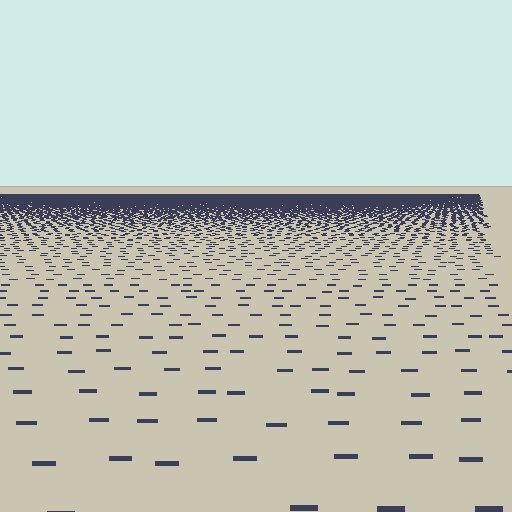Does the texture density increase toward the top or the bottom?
Density increases toward the top.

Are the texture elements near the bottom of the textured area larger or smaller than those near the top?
Larger. Near the bottom, elements are closer to the viewer and appear at a bigger on-screen size.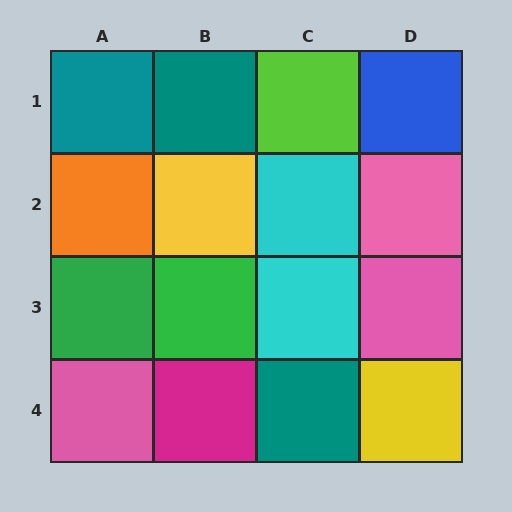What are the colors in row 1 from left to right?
Teal, teal, lime, blue.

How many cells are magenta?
1 cell is magenta.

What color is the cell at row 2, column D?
Pink.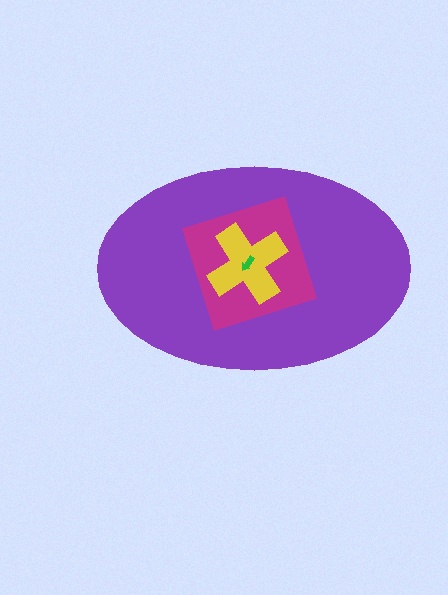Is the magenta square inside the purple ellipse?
Yes.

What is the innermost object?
The green arrow.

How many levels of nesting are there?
4.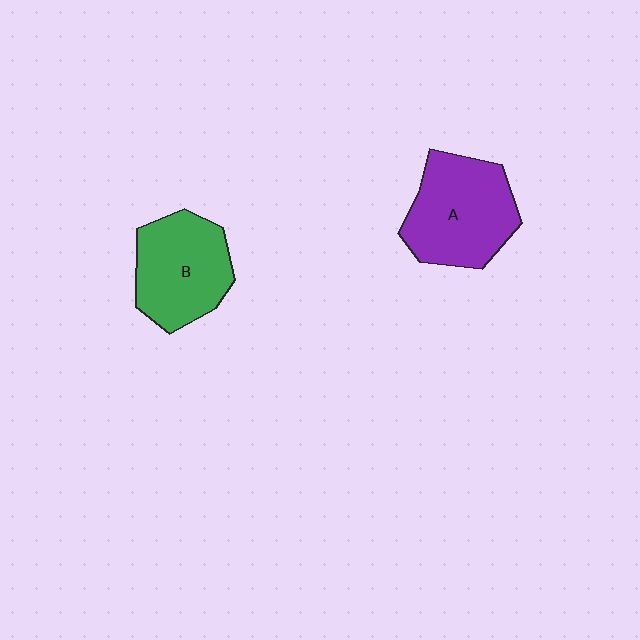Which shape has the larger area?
Shape A (purple).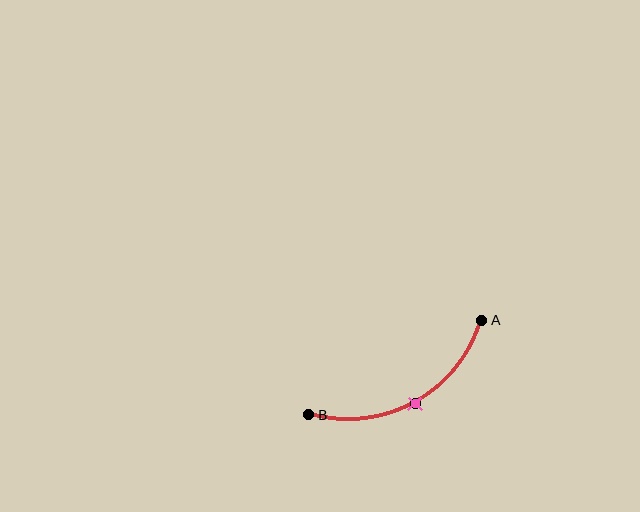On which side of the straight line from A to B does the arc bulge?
The arc bulges below the straight line connecting A and B.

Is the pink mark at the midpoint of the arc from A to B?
Yes. The pink mark lies on the arc at equal arc-length from both A and B — it is the arc midpoint.